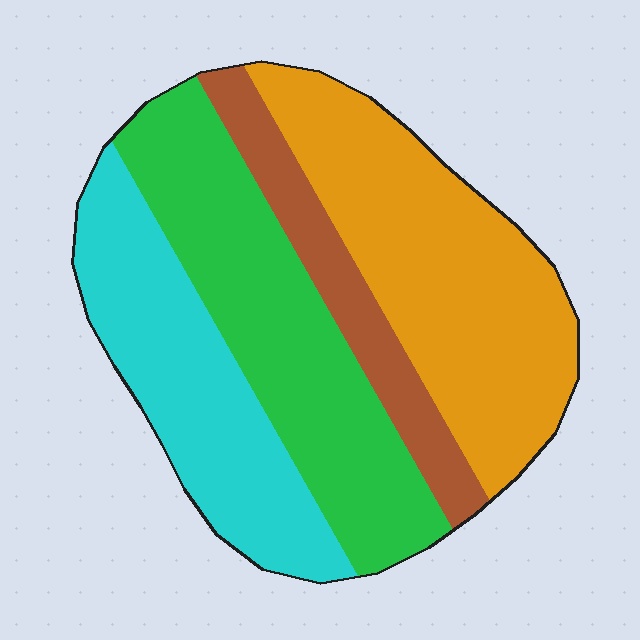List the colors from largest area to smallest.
From largest to smallest: orange, green, cyan, brown.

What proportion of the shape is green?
Green takes up about one third (1/3) of the shape.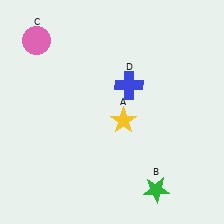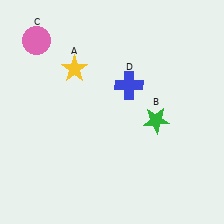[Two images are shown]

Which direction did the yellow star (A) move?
The yellow star (A) moved up.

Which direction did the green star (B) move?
The green star (B) moved up.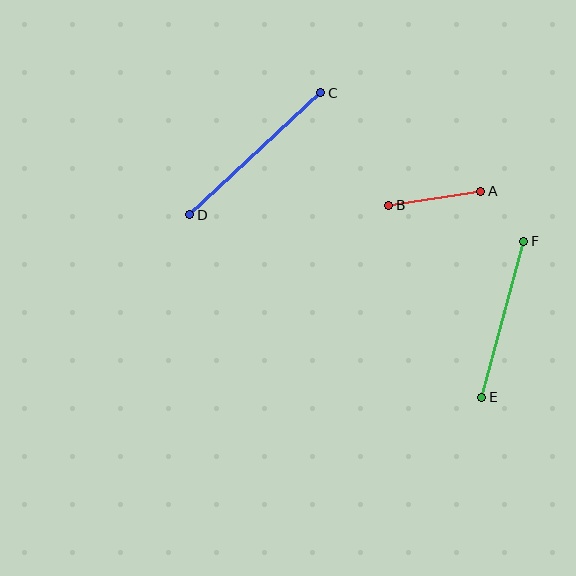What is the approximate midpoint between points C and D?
The midpoint is at approximately (255, 154) pixels.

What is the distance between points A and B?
The distance is approximately 93 pixels.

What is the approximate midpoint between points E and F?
The midpoint is at approximately (503, 319) pixels.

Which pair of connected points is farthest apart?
Points C and D are farthest apart.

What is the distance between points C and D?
The distance is approximately 179 pixels.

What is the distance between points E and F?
The distance is approximately 162 pixels.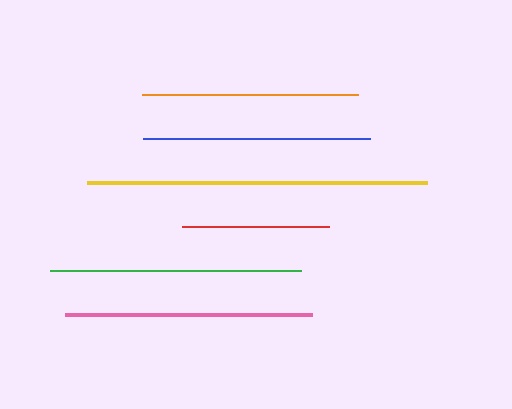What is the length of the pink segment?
The pink segment is approximately 247 pixels long.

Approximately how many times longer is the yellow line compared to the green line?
The yellow line is approximately 1.4 times the length of the green line.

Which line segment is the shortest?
The red line is the shortest at approximately 147 pixels.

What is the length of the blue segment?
The blue segment is approximately 227 pixels long.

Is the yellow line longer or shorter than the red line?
The yellow line is longer than the red line.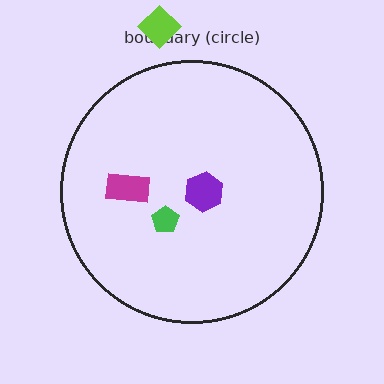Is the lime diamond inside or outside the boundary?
Outside.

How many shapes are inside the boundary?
3 inside, 1 outside.